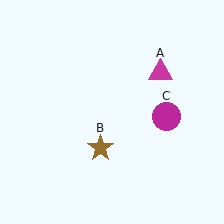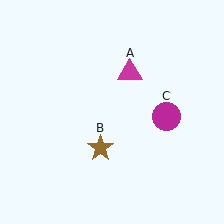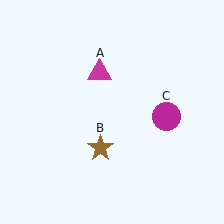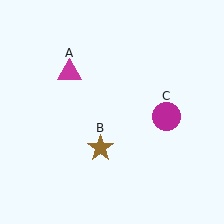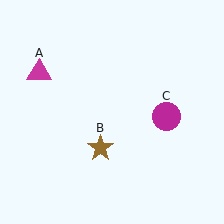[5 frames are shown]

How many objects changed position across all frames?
1 object changed position: magenta triangle (object A).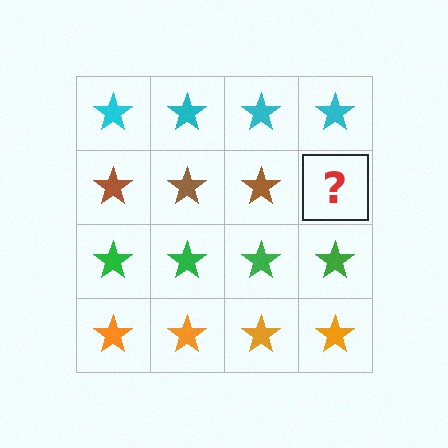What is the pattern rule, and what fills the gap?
The rule is that each row has a consistent color. The gap should be filled with a brown star.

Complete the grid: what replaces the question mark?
The question mark should be replaced with a brown star.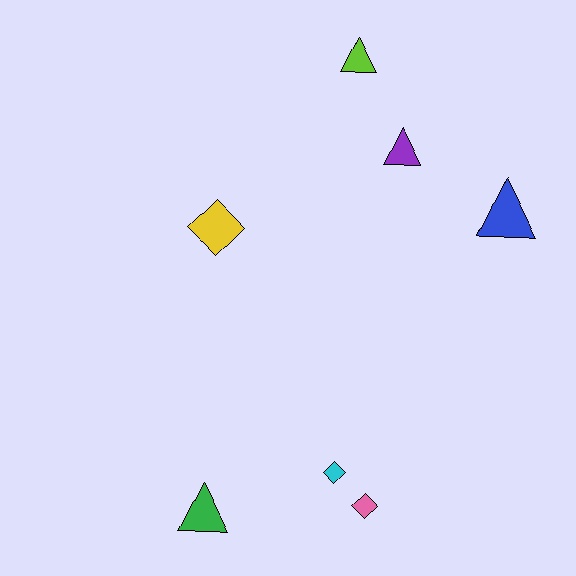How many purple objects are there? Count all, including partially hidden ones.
There is 1 purple object.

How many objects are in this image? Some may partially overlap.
There are 7 objects.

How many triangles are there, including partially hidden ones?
There are 4 triangles.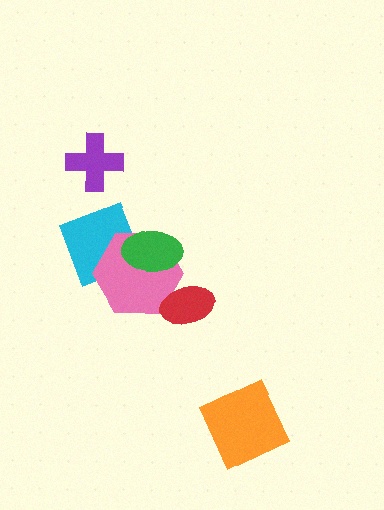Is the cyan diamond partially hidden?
Yes, it is partially covered by another shape.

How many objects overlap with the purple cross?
0 objects overlap with the purple cross.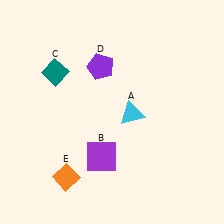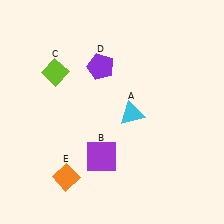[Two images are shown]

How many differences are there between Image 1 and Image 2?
There is 1 difference between the two images.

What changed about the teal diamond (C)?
In Image 1, C is teal. In Image 2, it changed to lime.